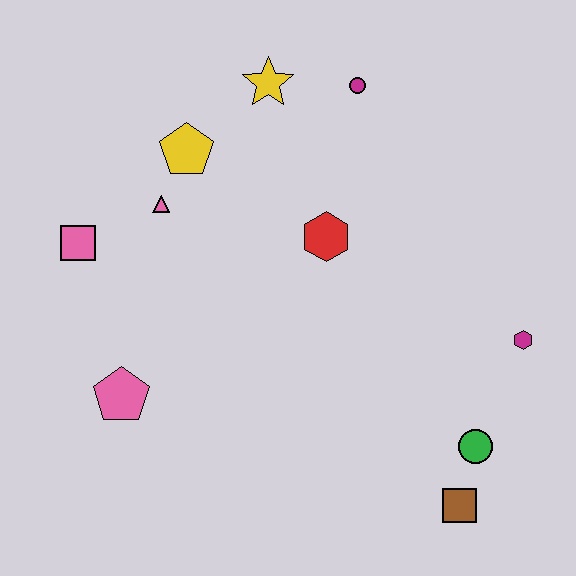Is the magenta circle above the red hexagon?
Yes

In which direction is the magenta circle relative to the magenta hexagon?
The magenta circle is above the magenta hexagon.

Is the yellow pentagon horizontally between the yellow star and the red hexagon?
No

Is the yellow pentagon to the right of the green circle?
No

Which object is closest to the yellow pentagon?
The pink triangle is closest to the yellow pentagon.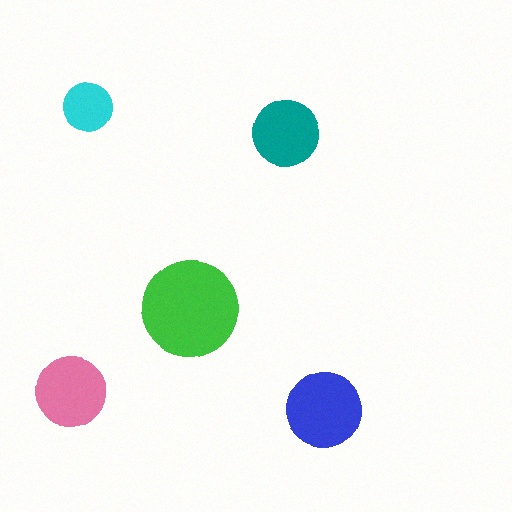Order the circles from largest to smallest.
the green one, the blue one, the pink one, the teal one, the cyan one.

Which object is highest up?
The cyan circle is topmost.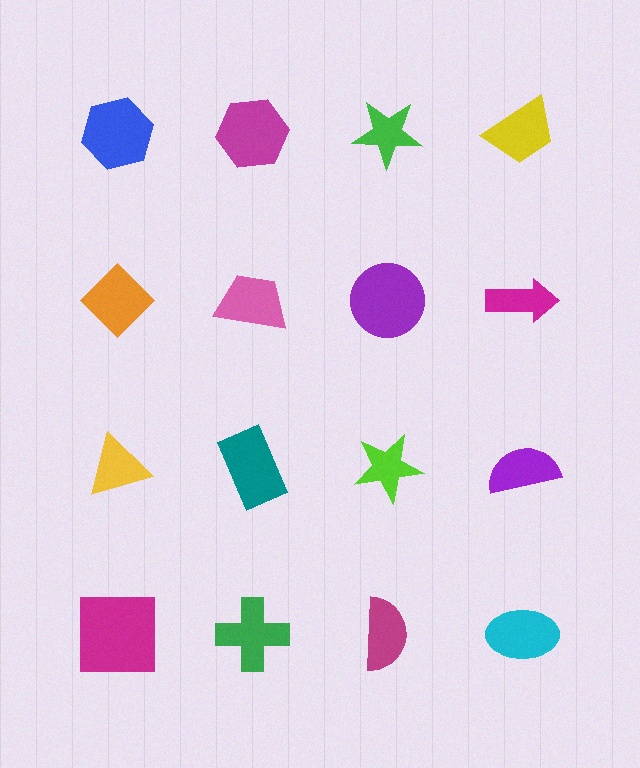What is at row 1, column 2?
A magenta hexagon.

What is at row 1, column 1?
A blue hexagon.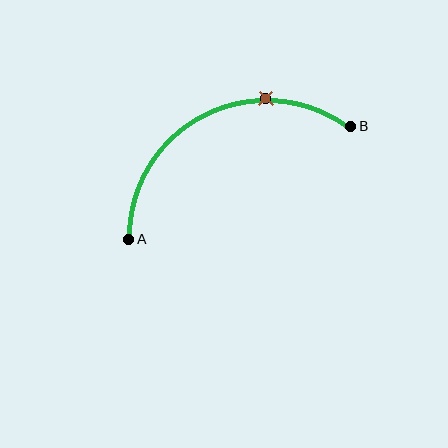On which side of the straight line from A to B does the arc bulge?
The arc bulges above the straight line connecting A and B.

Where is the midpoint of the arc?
The arc midpoint is the point on the curve farthest from the straight line joining A and B. It sits above that line.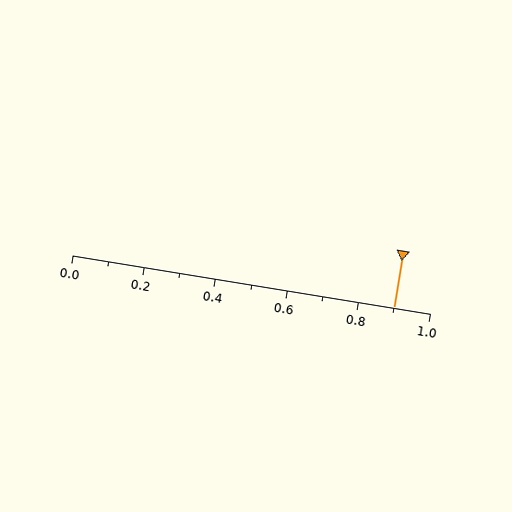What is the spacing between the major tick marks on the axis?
The major ticks are spaced 0.2 apart.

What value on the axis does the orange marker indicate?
The marker indicates approximately 0.9.